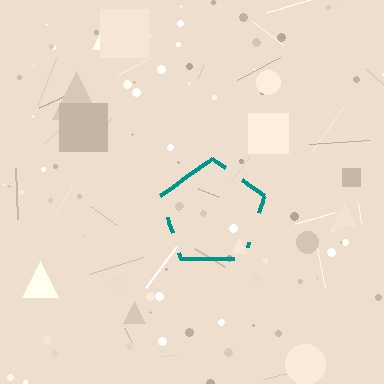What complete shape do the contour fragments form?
The contour fragments form a pentagon.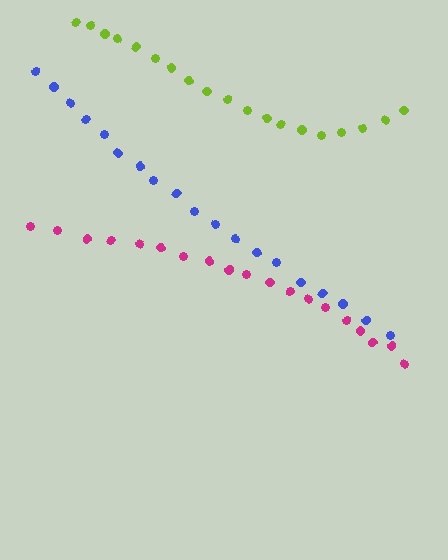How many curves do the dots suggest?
There are 3 distinct paths.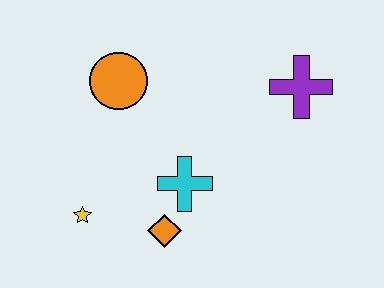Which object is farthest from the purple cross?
The yellow star is farthest from the purple cross.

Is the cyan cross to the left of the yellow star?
No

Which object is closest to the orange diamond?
The cyan cross is closest to the orange diamond.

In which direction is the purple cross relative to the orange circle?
The purple cross is to the right of the orange circle.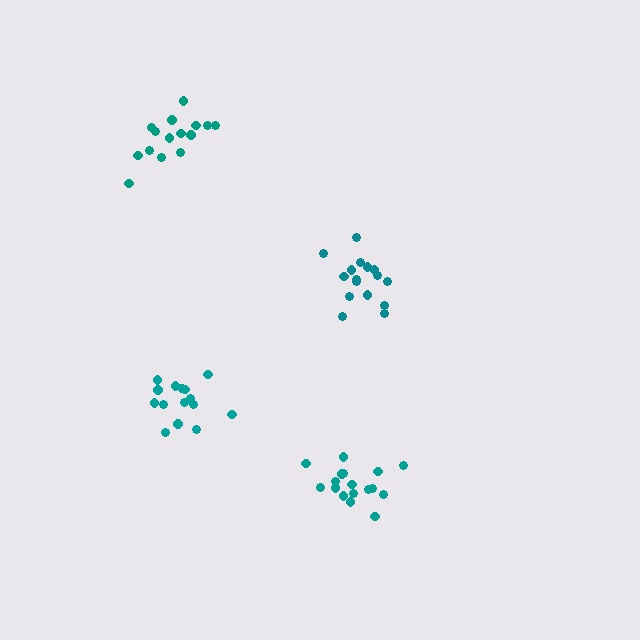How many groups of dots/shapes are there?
There are 4 groups.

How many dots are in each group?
Group 1: 16 dots, Group 2: 17 dots, Group 3: 15 dots, Group 4: 15 dots (63 total).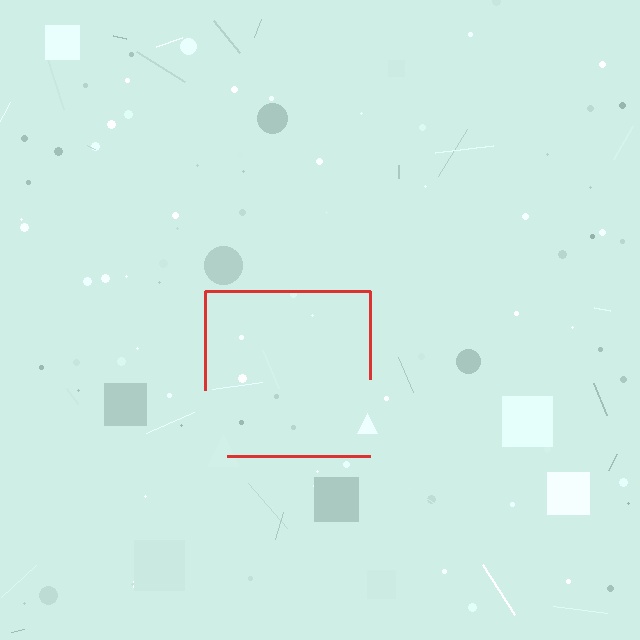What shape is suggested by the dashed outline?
The dashed outline suggests a square.